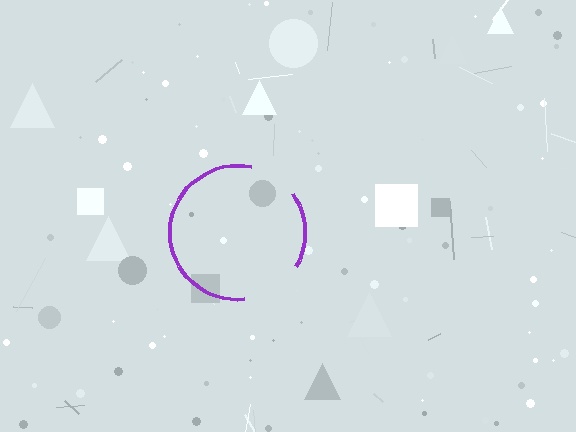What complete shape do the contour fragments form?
The contour fragments form a circle.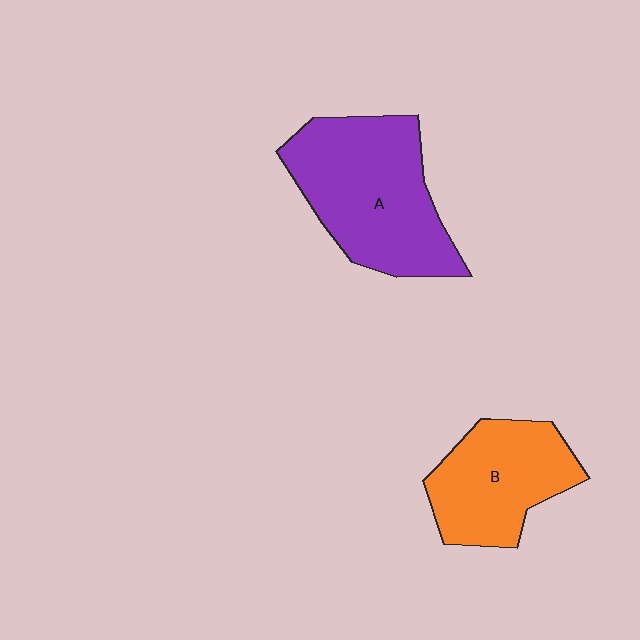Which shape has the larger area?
Shape A (purple).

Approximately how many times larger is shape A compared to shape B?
Approximately 1.4 times.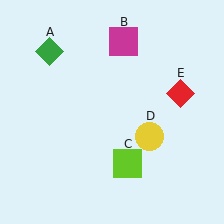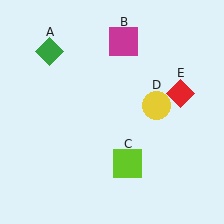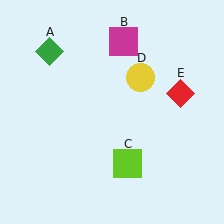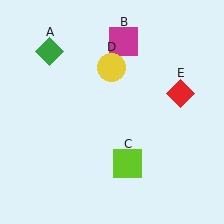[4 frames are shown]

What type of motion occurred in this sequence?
The yellow circle (object D) rotated counterclockwise around the center of the scene.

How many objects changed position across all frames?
1 object changed position: yellow circle (object D).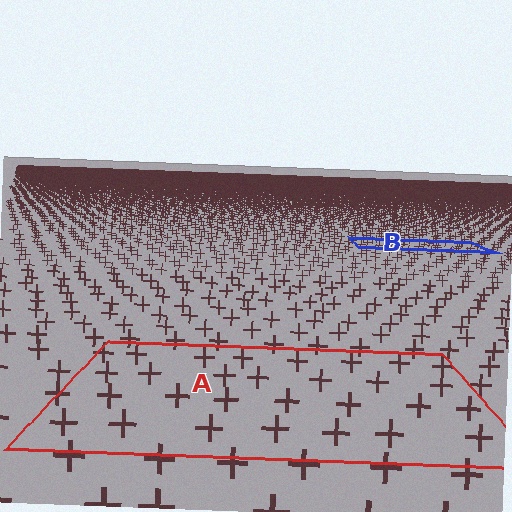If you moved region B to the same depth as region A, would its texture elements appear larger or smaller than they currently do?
They would appear larger. At a closer depth, the same texture elements are projected at a bigger on-screen size.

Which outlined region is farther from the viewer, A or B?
Region B is farther from the viewer — the texture elements inside it appear smaller and more densely packed.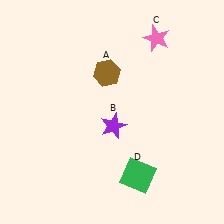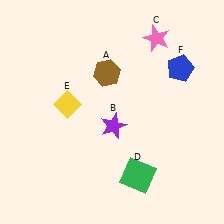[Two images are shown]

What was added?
A yellow diamond (E), a blue pentagon (F) were added in Image 2.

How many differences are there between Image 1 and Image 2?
There are 2 differences between the two images.